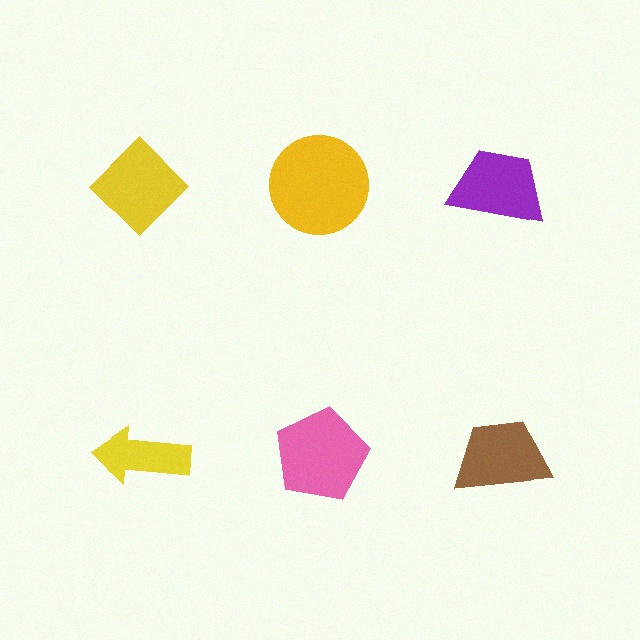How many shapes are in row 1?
3 shapes.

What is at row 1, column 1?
A yellow diamond.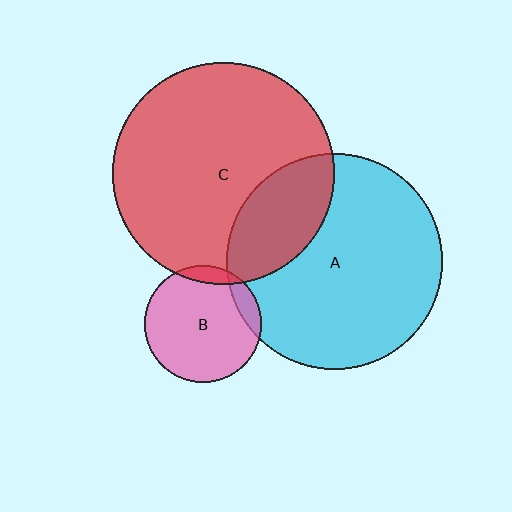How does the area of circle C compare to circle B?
Approximately 3.6 times.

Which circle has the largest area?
Circle C (red).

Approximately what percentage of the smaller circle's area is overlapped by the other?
Approximately 10%.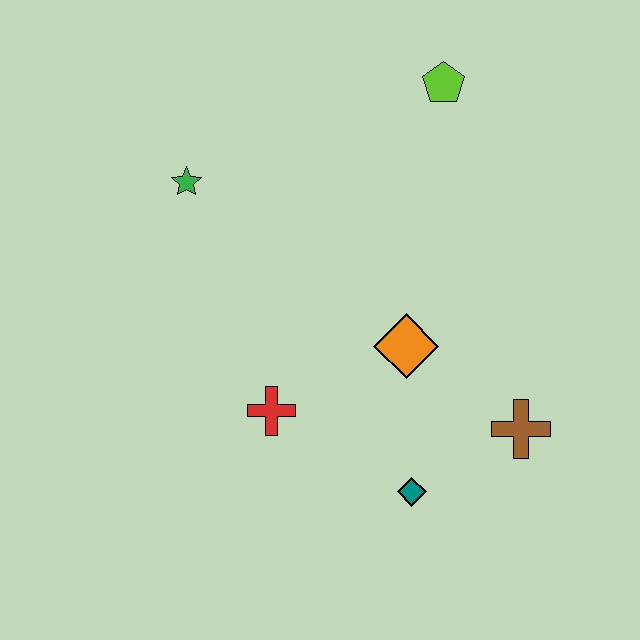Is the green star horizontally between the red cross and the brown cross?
No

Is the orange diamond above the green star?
No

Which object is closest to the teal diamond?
The brown cross is closest to the teal diamond.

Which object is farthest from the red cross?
The lime pentagon is farthest from the red cross.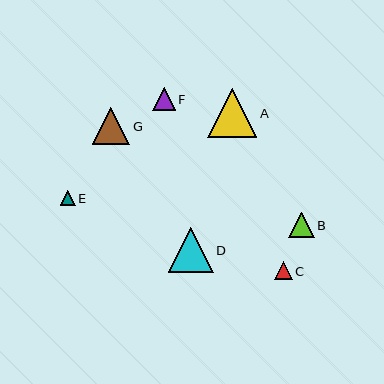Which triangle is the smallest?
Triangle E is the smallest with a size of approximately 15 pixels.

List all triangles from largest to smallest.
From largest to smallest: A, D, G, B, F, C, E.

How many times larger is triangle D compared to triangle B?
Triangle D is approximately 1.8 times the size of triangle B.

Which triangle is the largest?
Triangle A is the largest with a size of approximately 49 pixels.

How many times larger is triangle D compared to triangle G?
Triangle D is approximately 1.2 times the size of triangle G.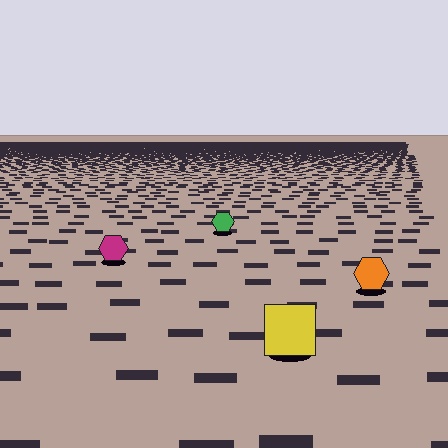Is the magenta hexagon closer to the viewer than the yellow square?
No. The yellow square is closer — you can tell from the texture gradient: the ground texture is coarser near it.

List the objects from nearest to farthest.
From nearest to farthest: the yellow square, the orange hexagon, the magenta hexagon, the green hexagon.